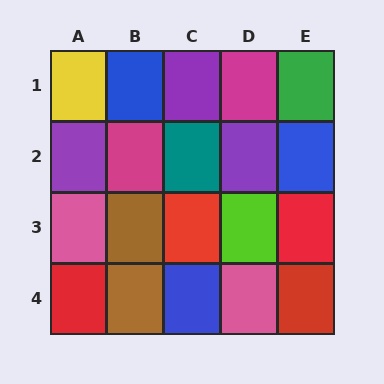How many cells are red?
4 cells are red.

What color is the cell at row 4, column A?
Red.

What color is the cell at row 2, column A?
Purple.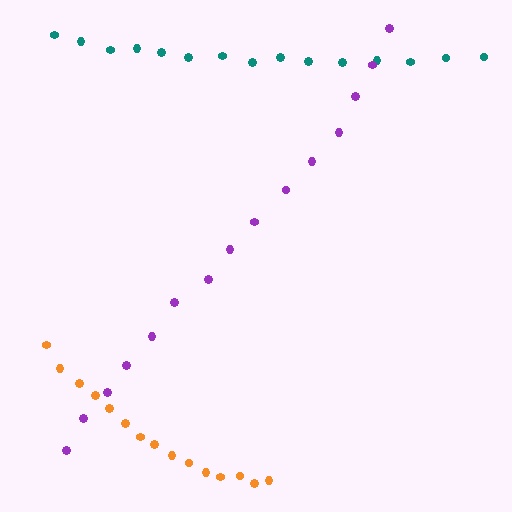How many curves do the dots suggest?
There are 3 distinct paths.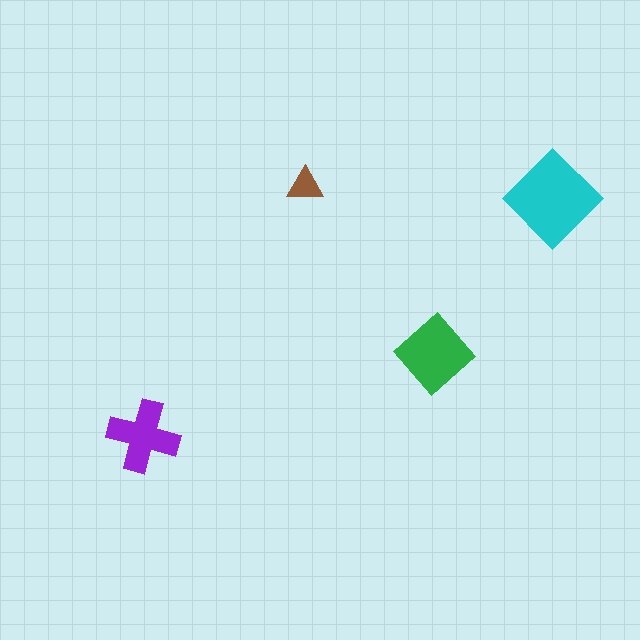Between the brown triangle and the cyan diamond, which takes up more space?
The cyan diamond.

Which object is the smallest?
The brown triangle.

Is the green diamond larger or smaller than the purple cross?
Larger.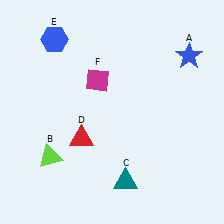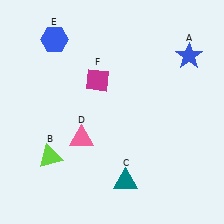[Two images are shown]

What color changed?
The triangle (D) changed from red in Image 1 to pink in Image 2.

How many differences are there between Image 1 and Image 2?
There is 1 difference between the two images.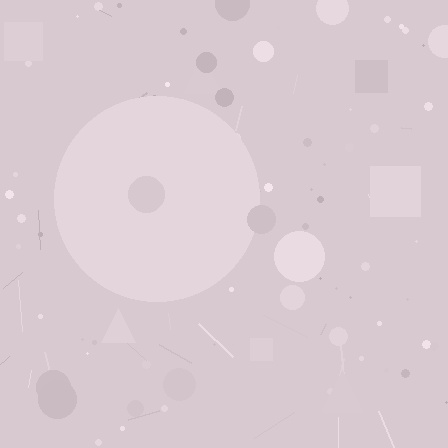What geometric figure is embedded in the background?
A circle is embedded in the background.